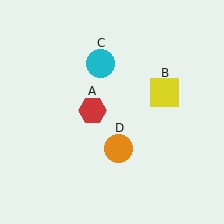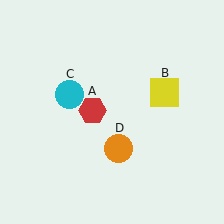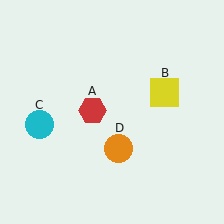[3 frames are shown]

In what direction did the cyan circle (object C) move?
The cyan circle (object C) moved down and to the left.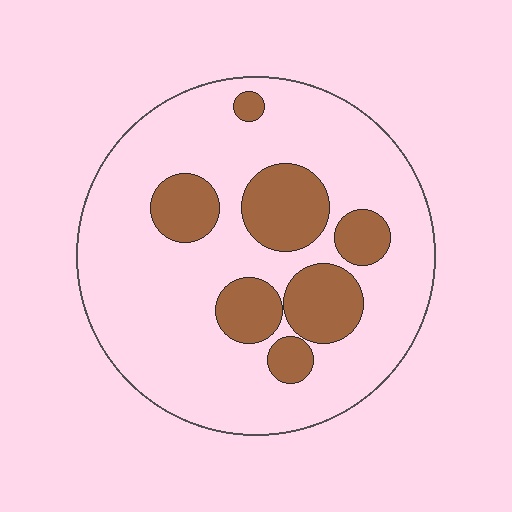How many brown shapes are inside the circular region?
7.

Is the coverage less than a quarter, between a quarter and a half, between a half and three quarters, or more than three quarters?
Less than a quarter.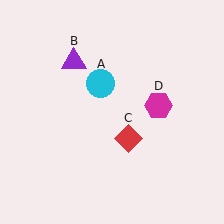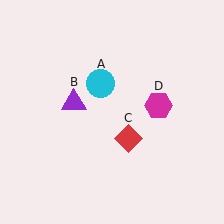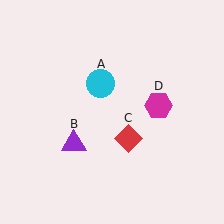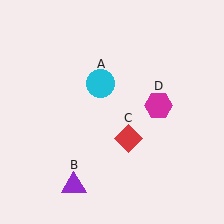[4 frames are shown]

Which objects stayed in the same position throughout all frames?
Cyan circle (object A) and red diamond (object C) and magenta hexagon (object D) remained stationary.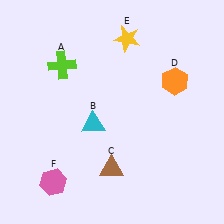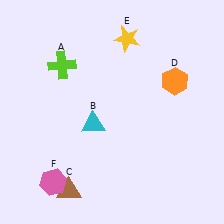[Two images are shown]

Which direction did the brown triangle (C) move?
The brown triangle (C) moved left.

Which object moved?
The brown triangle (C) moved left.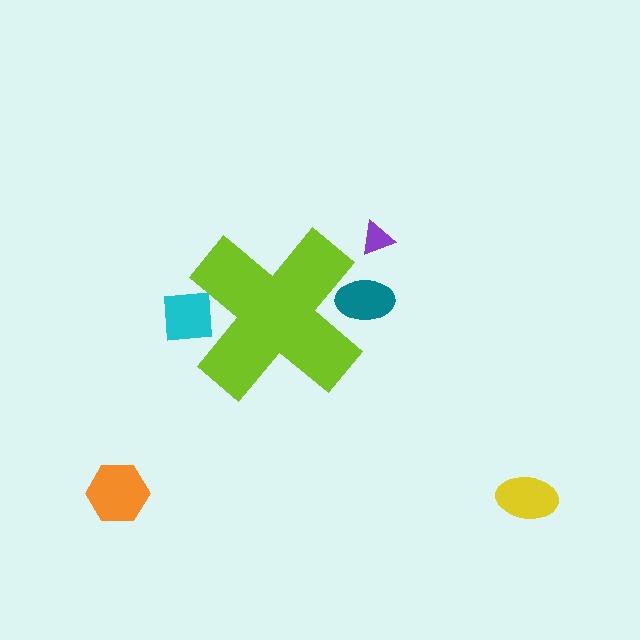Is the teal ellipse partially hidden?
Yes, the teal ellipse is partially hidden behind the lime cross.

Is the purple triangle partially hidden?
No, the purple triangle is fully visible.